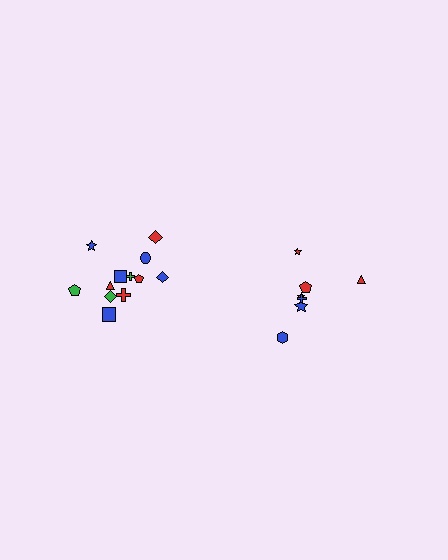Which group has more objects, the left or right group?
The left group.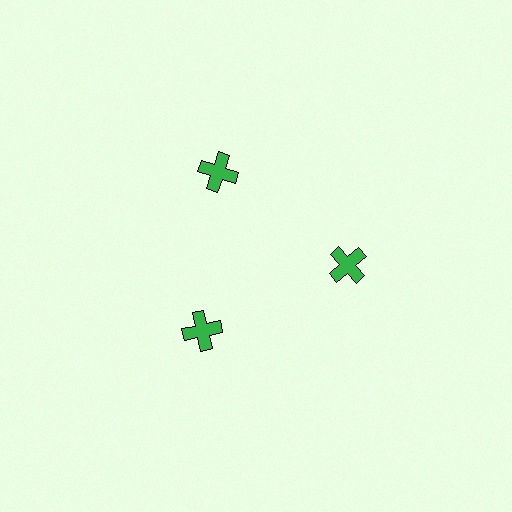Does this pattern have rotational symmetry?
Yes, this pattern has 3-fold rotational symmetry. It looks the same after rotating 120 degrees around the center.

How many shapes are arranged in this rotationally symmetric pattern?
There are 3 shapes, arranged in 3 groups of 1.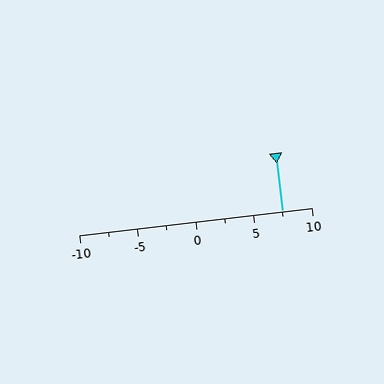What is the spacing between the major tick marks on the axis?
The major ticks are spaced 5 apart.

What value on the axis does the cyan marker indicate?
The marker indicates approximately 7.5.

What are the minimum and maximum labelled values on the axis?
The axis runs from -10 to 10.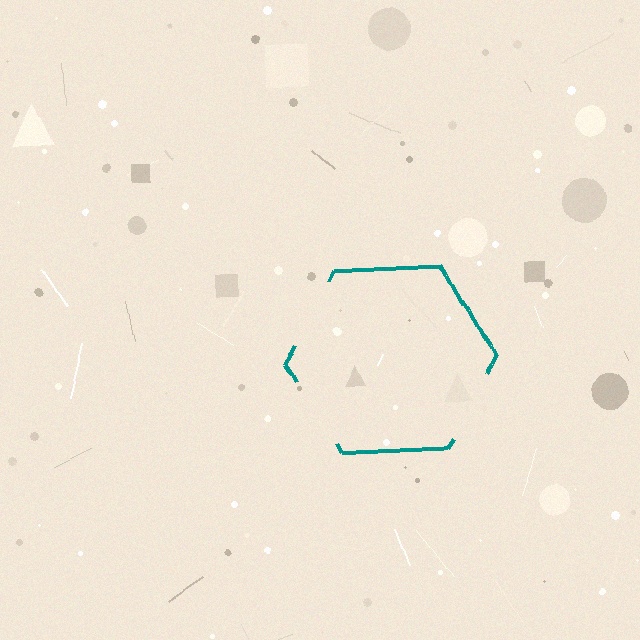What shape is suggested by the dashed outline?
The dashed outline suggests a hexagon.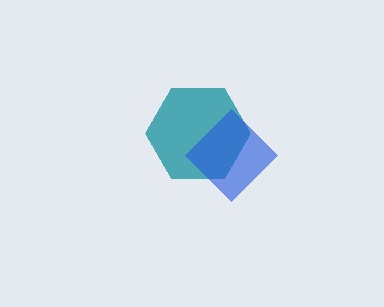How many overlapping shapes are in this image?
There are 2 overlapping shapes in the image.